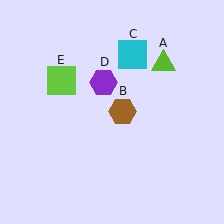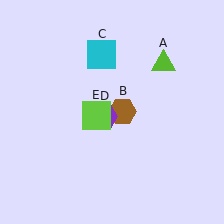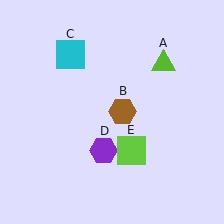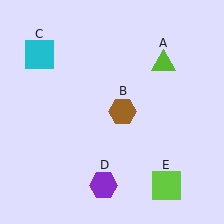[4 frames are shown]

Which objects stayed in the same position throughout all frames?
Lime triangle (object A) and brown hexagon (object B) remained stationary.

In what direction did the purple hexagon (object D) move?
The purple hexagon (object D) moved down.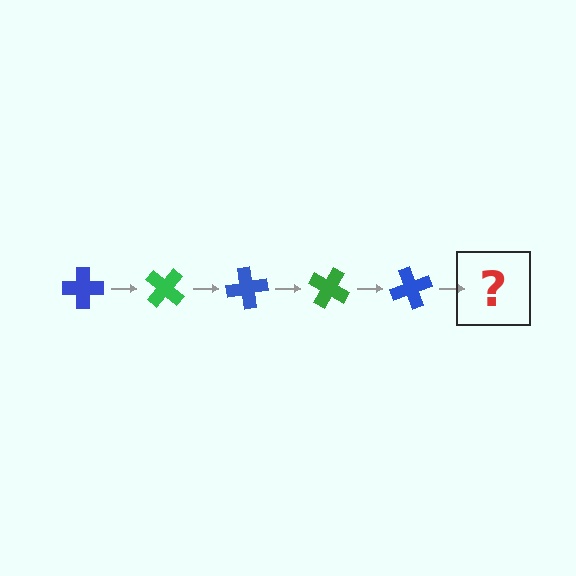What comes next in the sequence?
The next element should be a green cross, rotated 200 degrees from the start.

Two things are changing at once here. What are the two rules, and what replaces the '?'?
The two rules are that it rotates 40 degrees each step and the color cycles through blue and green. The '?' should be a green cross, rotated 200 degrees from the start.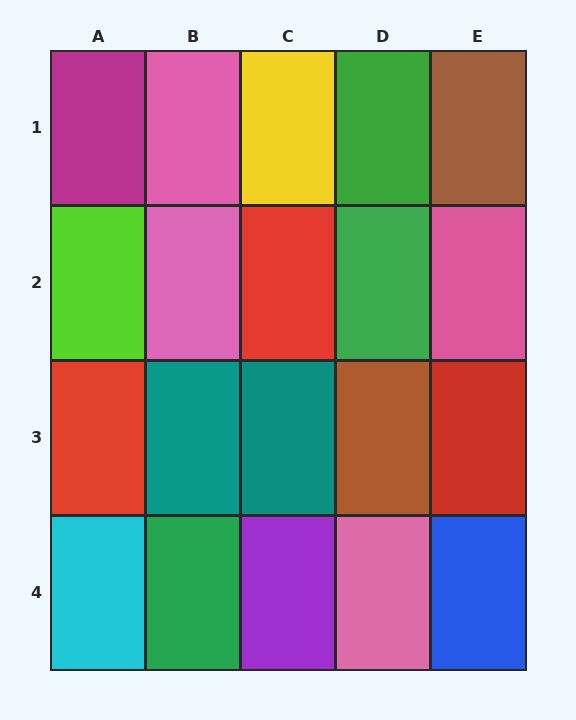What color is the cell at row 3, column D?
Brown.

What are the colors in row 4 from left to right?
Cyan, green, purple, pink, blue.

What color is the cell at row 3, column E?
Red.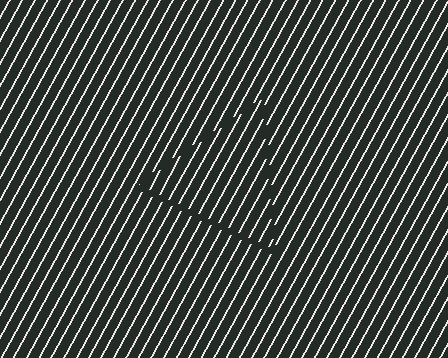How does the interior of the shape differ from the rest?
The interior of the shape contains the same grating, shifted by half a period — the contour is defined by the phase discontinuity where line-ends from the inner and outer gratings abut.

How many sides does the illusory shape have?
3 sides — the line-ends trace a triangle.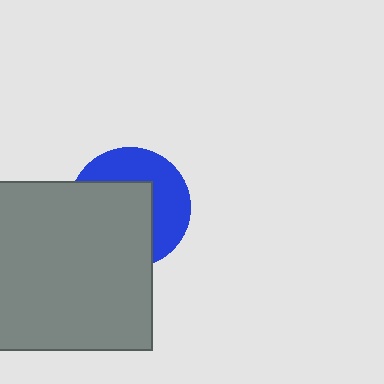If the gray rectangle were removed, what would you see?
You would see the complete blue circle.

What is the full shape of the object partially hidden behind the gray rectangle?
The partially hidden object is a blue circle.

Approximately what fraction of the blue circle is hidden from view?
Roughly 55% of the blue circle is hidden behind the gray rectangle.